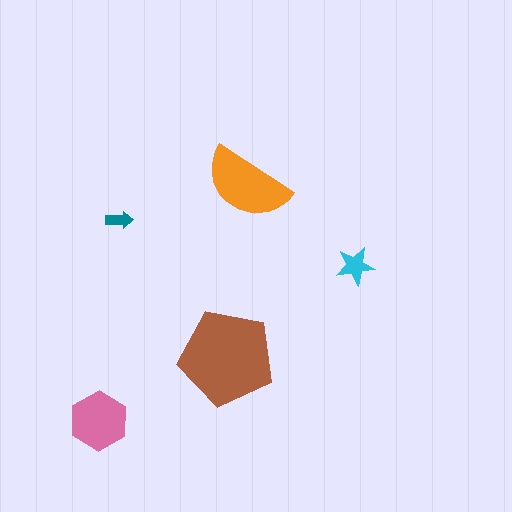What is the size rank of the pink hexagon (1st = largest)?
3rd.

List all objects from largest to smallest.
The brown pentagon, the orange semicircle, the pink hexagon, the cyan star, the teal arrow.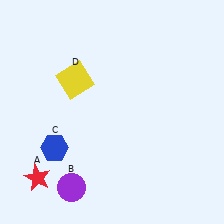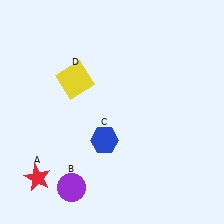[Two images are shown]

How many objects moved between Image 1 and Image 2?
1 object moved between the two images.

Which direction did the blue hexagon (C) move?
The blue hexagon (C) moved right.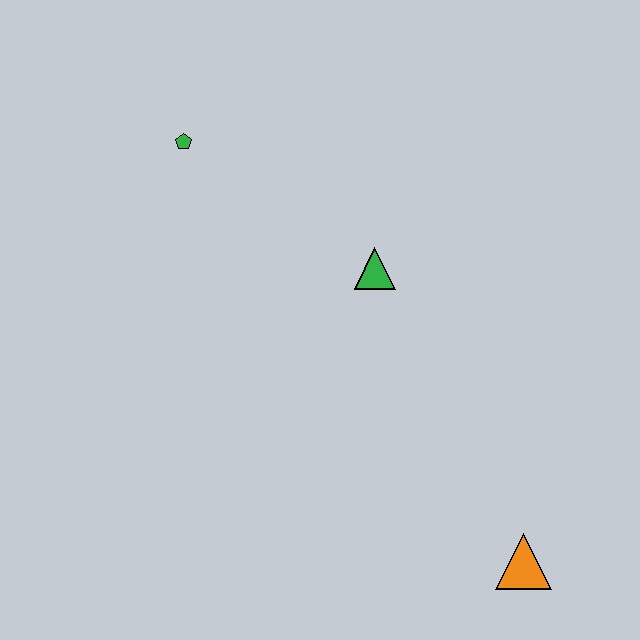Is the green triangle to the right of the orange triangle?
No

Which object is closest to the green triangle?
The green pentagon is closest to the green triangle.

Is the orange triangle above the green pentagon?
No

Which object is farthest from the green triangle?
The orange triangle is farthest from the green triangle.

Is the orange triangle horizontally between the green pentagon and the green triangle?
No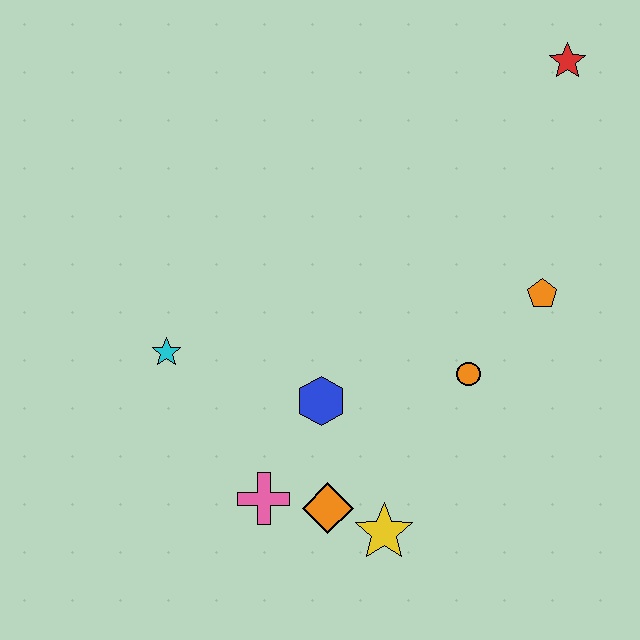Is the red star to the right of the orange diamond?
Yes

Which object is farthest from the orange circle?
The red star is farthest from the orange circle.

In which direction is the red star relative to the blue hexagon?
The red star is above the blue hexagon.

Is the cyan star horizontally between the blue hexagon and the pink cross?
No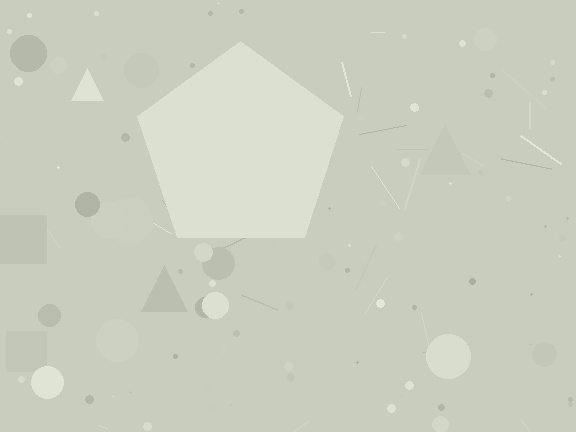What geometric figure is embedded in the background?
A pentagon is embedded in the background.